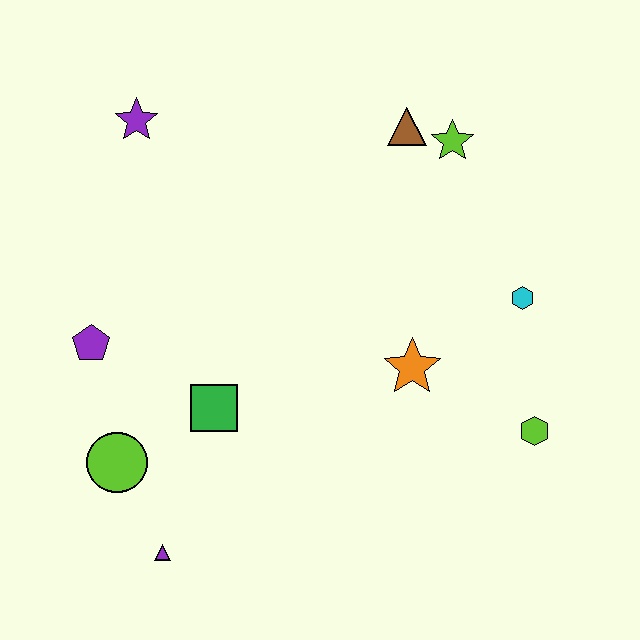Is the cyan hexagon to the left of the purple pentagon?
No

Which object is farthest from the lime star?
The purple triangle is farthest from the lime star.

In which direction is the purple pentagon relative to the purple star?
The purple pentagon is below the purple star.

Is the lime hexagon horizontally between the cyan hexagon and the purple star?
No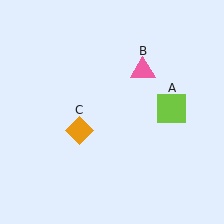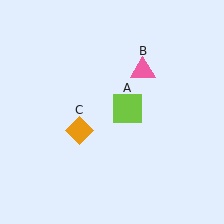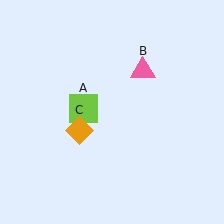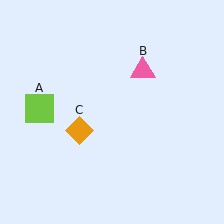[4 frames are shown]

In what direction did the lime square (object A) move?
The lime square (object A) moved left.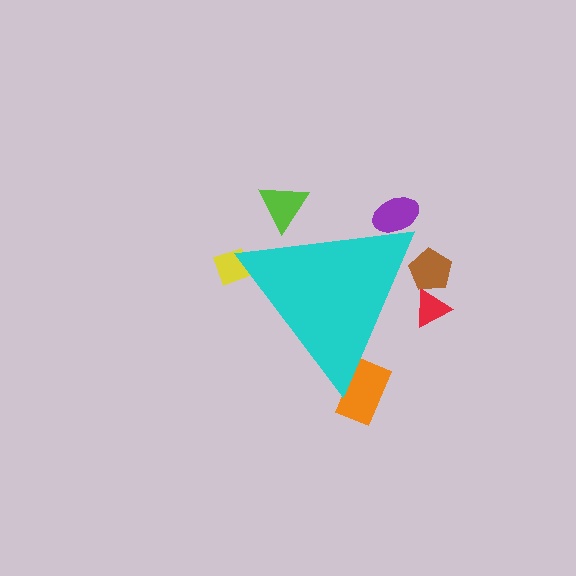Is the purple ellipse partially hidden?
Yes, the purple ellipse is partially hidden behind the cyan triangle.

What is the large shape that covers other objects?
A cyan triangle.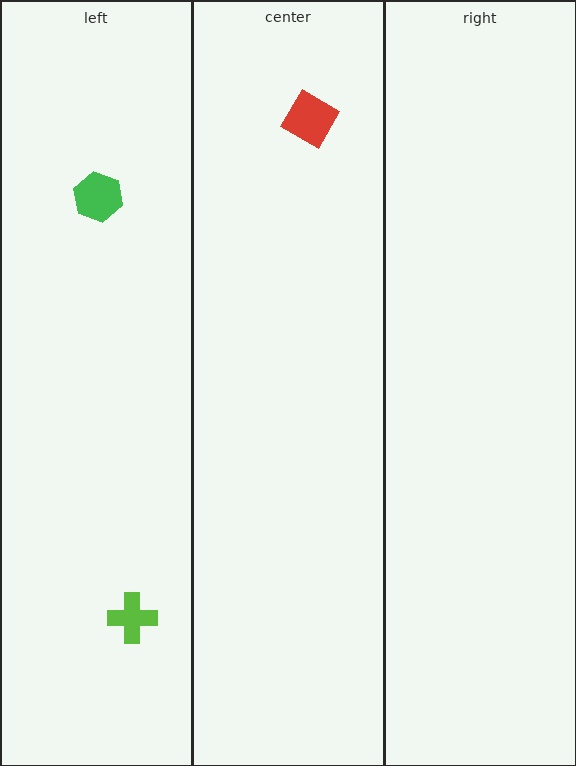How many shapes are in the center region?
1.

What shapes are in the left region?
The lime cross, the green hexagon.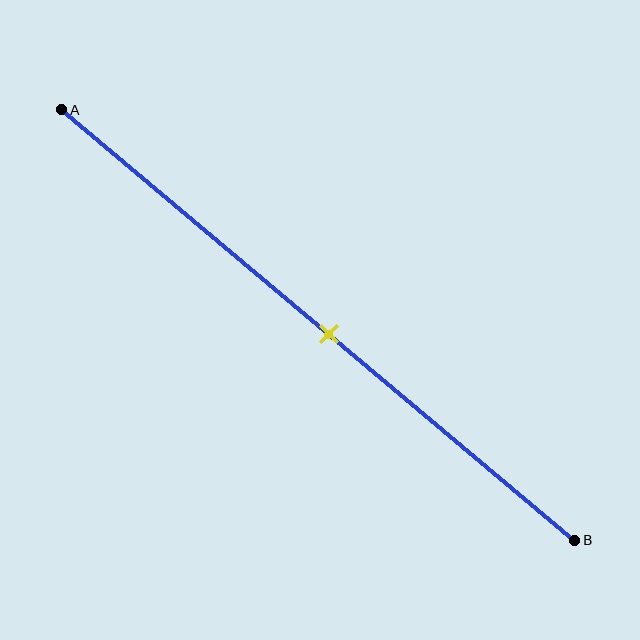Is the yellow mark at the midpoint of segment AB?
Yes, the mark is approximately at the midpoint.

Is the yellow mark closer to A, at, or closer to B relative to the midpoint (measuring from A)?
The yellow mark is approximately at the midpoint of segment AB.